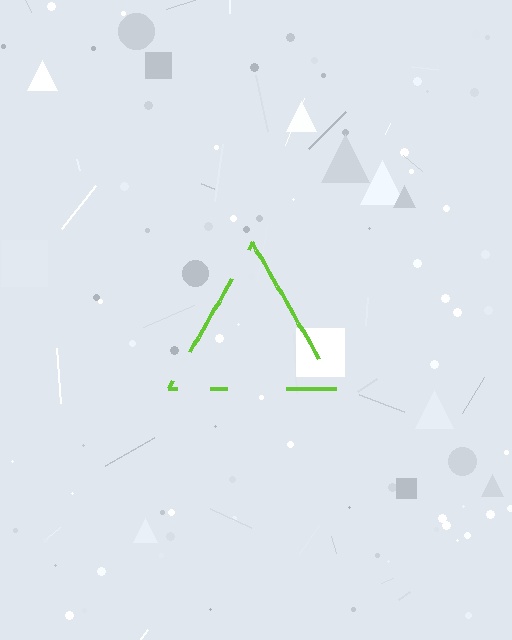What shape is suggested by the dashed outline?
The dashed outline suggests a triangle.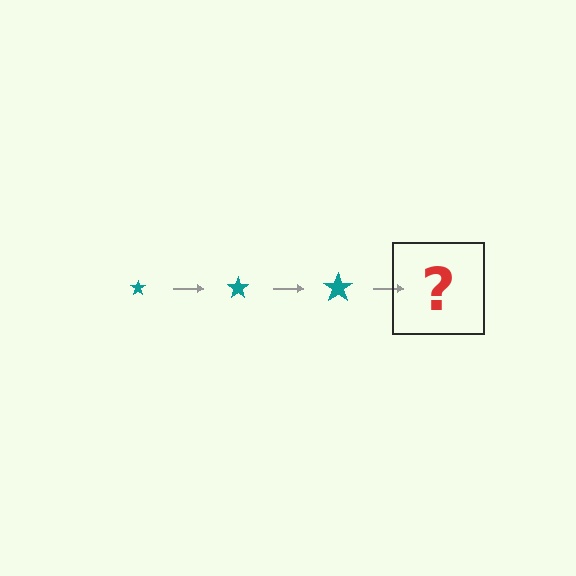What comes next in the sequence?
The next element should be a teal star, larger than the previous one.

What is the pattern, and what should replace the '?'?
The pattern is that the star gets progressively larger each step. The '?' should be a teal star, larger than the previous one.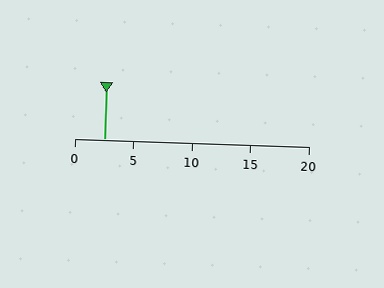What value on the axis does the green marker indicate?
The marker indicates approximately 2.5.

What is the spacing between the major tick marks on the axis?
The major ticks are spaced 5 apart.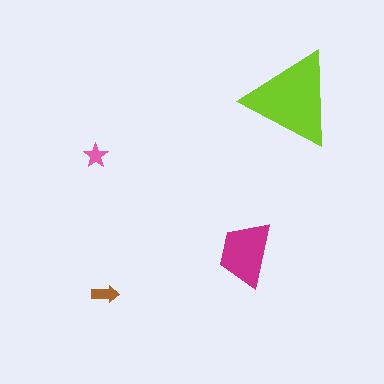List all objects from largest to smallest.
The lime triangle, the magenta trapezoid, the brown arrow, the pink star.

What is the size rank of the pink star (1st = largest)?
4th.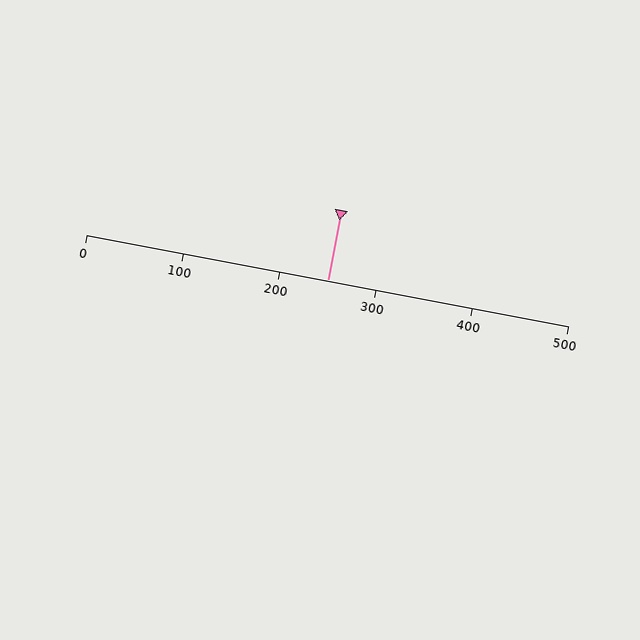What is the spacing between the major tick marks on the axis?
The major ticks are spaced 100 apart.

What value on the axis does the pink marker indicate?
The marker indicates approximately 250.